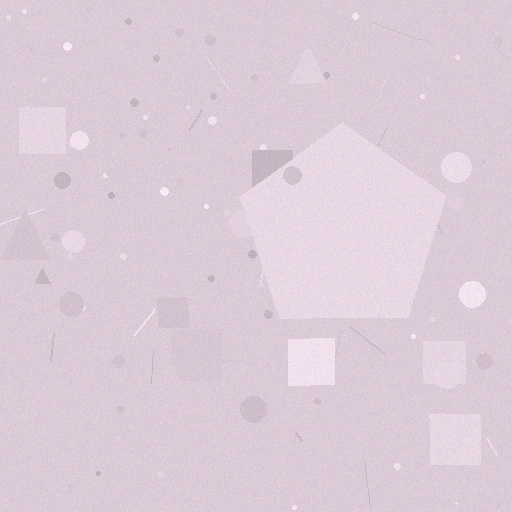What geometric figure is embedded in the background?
A pentagon is embedded in the background.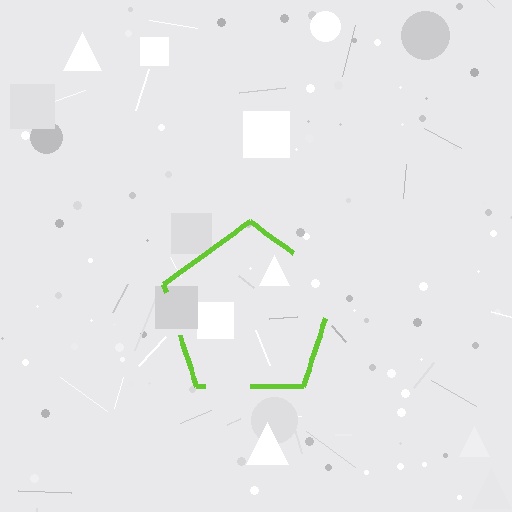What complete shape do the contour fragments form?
The contour fragments form a pentagon.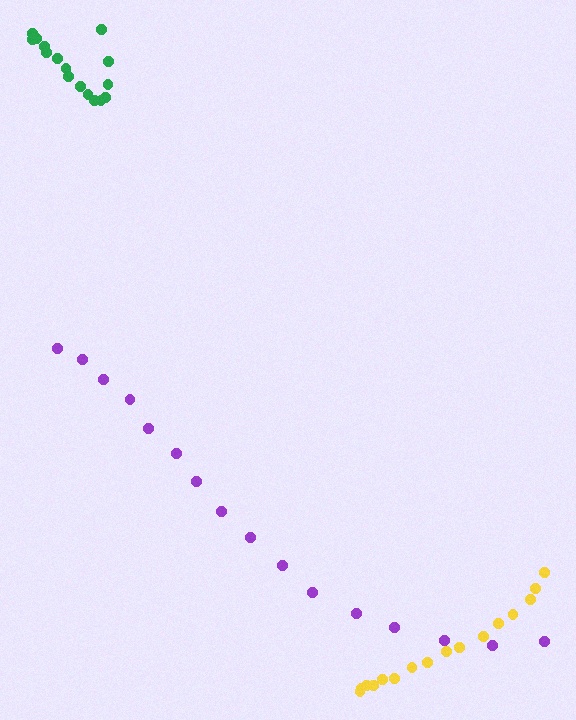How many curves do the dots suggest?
There are 3 distinct paths.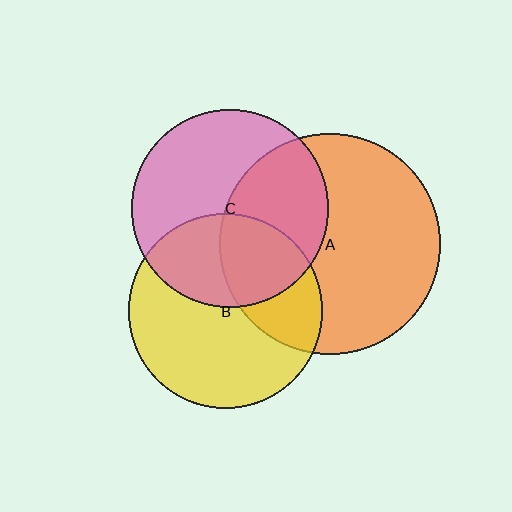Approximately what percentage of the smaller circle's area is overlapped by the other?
Approximately 45%.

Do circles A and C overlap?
Yes.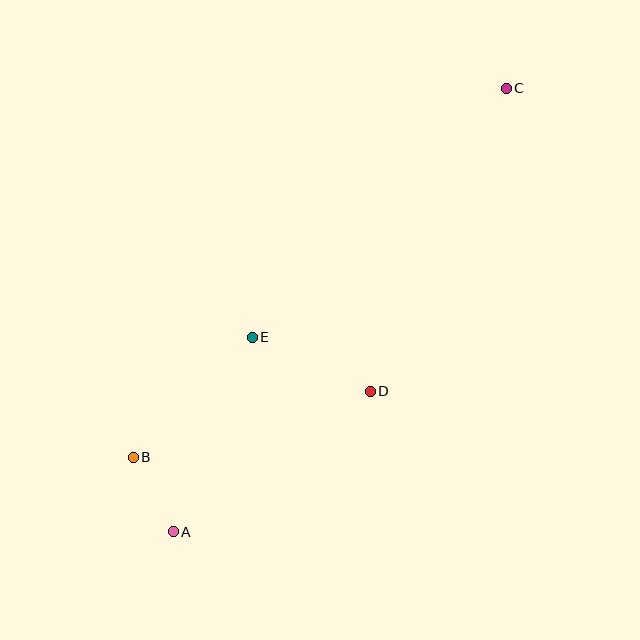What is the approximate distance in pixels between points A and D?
The distance between A and D is approximately 242 pixels.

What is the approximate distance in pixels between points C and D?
The distance between C and D is approximately 332 pixels.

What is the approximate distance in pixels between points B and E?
The distance between B and E is approximately 169 pixels.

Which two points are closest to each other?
Points A and B are closest to each other.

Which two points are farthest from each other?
Points A and C are farthest from each other.